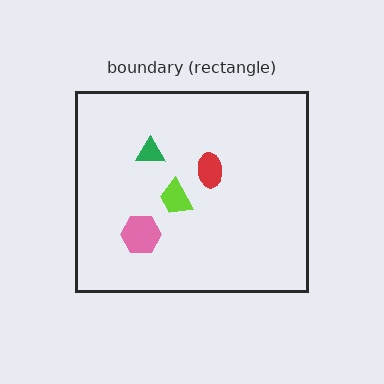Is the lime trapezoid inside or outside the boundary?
Inside.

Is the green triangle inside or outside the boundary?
Inside.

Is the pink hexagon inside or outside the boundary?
Inside.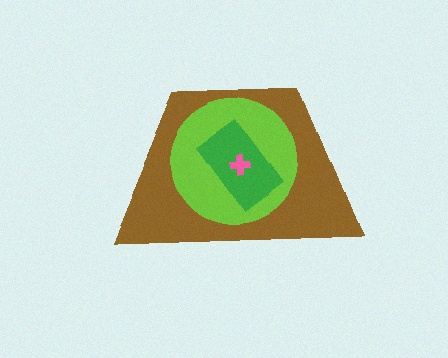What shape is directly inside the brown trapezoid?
The lime circle.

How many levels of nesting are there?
4.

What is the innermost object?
The pink cross.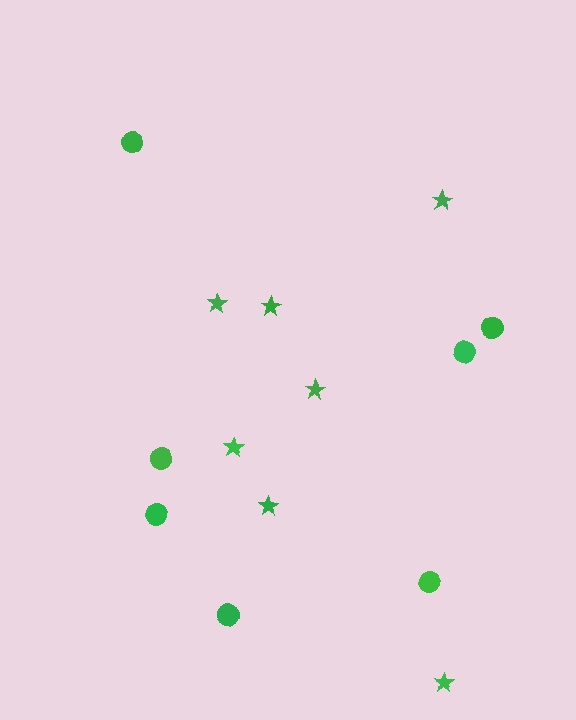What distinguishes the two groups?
There are 2 groups: one group of stars (7) and one group of circles (7).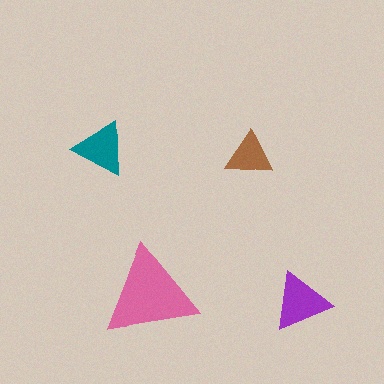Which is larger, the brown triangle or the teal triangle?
The teal one.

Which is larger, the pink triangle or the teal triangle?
The pink one.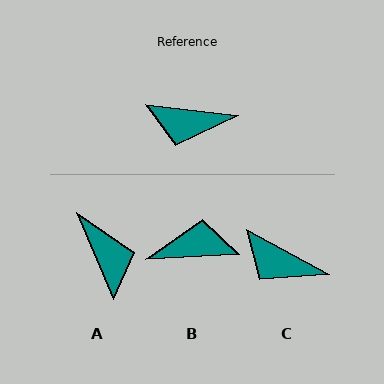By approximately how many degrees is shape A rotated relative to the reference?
Approximately 120 degrees counter-clockwise.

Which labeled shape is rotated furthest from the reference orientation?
B, about 170 degrees away.